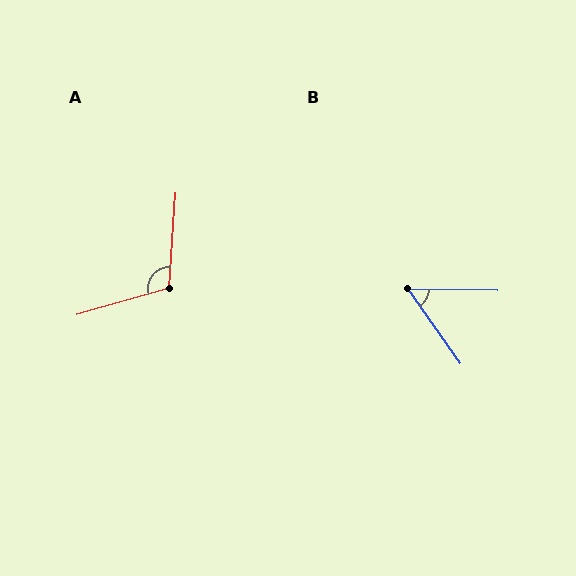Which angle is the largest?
A, at approximately 110 degrees.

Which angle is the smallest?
B, at approximately 54 degrees.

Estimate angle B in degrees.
Approximately 54 degrees.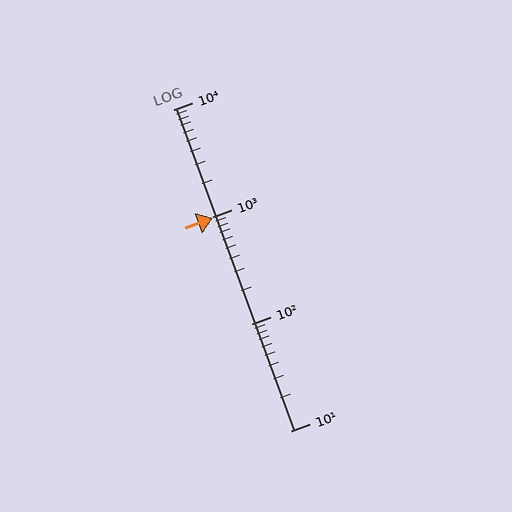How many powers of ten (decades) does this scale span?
The scale spans 3 decades, from 10 to 10000.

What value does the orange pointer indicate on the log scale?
The pointer indicates approximately 970.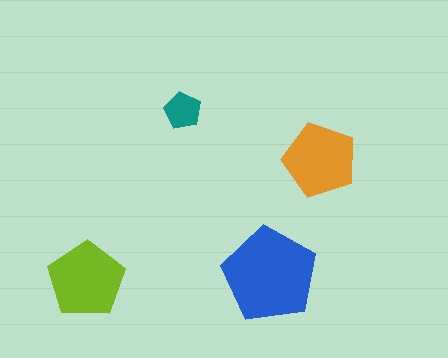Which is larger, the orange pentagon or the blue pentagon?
The blue one.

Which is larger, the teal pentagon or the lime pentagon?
The lime one.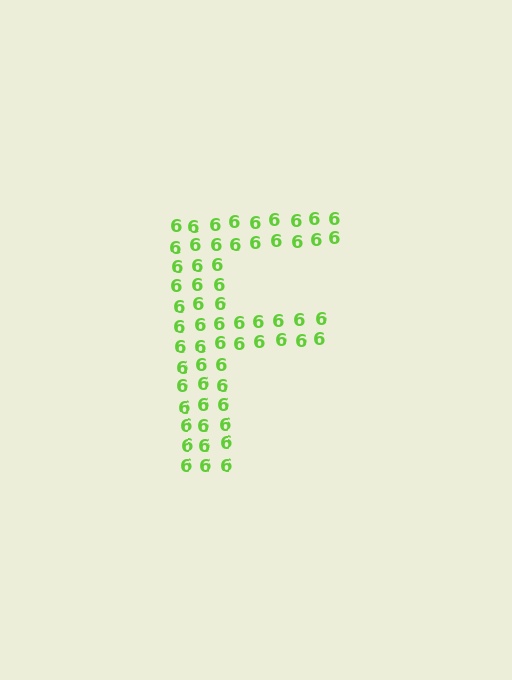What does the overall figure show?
The overall figure shows the letter F.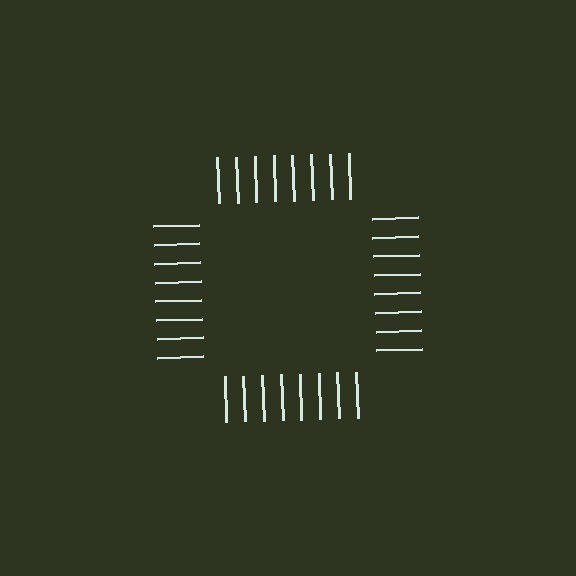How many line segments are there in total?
32 — 8 along each of the 4 edges.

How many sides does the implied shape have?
4 sides — the line-ends trace a square.